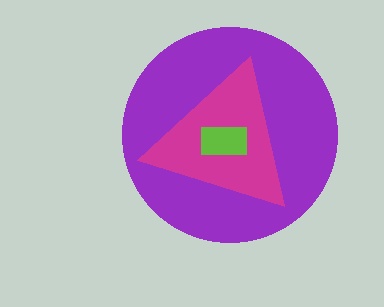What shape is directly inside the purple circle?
The magenta triangle.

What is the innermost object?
The lime rectangle.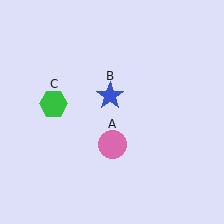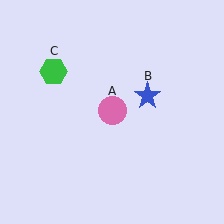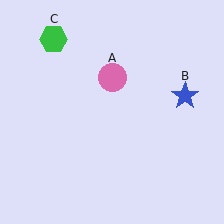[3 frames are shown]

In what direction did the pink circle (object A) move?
The pink circle (object A) moved up.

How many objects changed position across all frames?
3 objects changed position: pink circle (object A), blue star (object B), green hexagon (object C).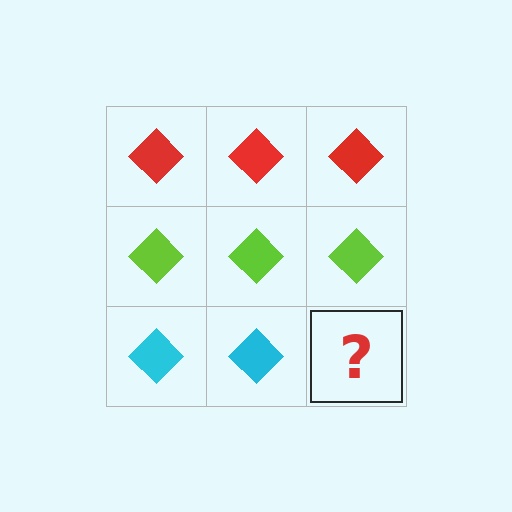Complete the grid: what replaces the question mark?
The question mark should be replaced with a cyan diamond.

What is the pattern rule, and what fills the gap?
The rule is that each row has a consistent color. The gap should be filled with a cyan diamond.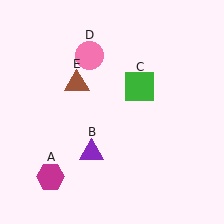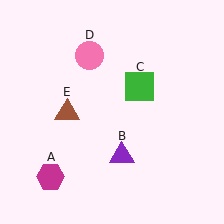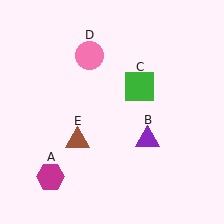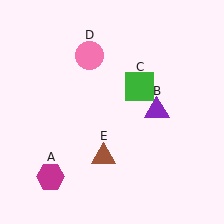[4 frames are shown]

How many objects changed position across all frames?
2 objects changed position: purple triangle (object B), brown triangle (object E).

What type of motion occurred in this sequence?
The purple triangle (object B), brown triangle (object E) rotated counterclockwise around the center of the scene.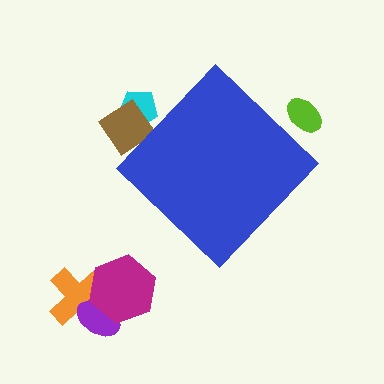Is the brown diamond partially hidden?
Yes, the brown diamond is partially hidden behind the blue diamond.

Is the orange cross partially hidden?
No, the orange cross is fully visible.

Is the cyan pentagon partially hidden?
Yes, the cyan pentagon is partially hidden behind the blue diamond.